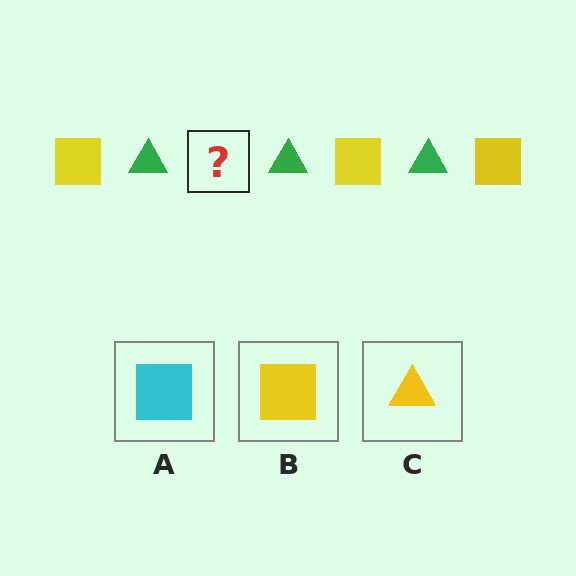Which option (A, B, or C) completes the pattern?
B.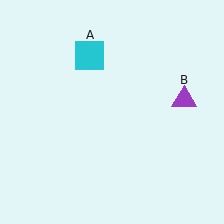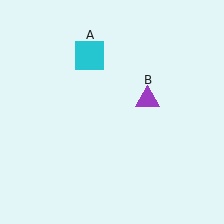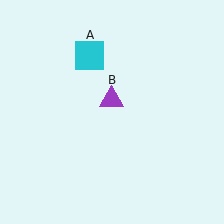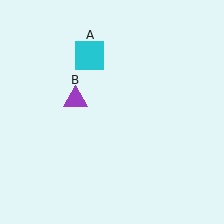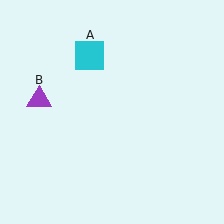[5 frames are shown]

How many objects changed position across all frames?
1 object changed position: purple triangle (object B).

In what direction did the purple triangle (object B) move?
The purple triangle (object B) moved left.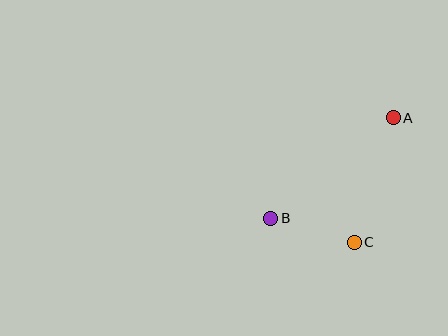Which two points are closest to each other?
Points B and C are closest to each other.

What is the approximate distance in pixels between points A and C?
The distance between A and C is approximately 131 pixels.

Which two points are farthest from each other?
Points A and B are farthest from each other.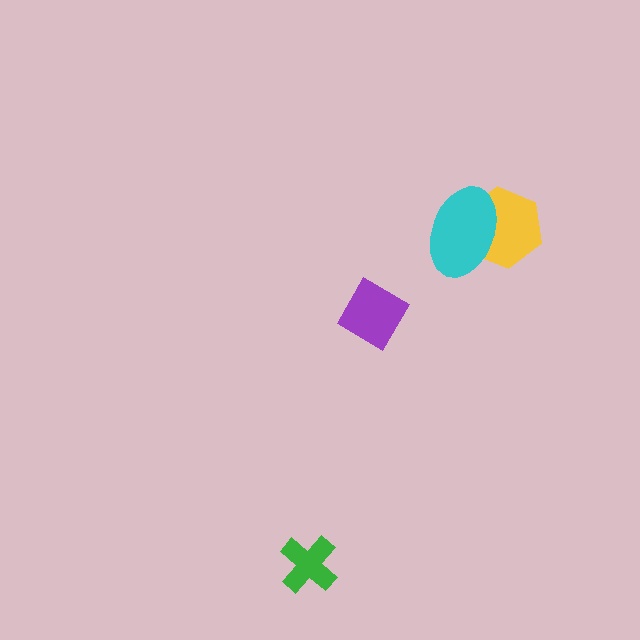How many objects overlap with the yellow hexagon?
1 object overlaps with the yellow hexagon.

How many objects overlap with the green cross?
0 objects overlap with the green cross.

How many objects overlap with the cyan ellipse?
1 object overlaps with the cyan ellipse.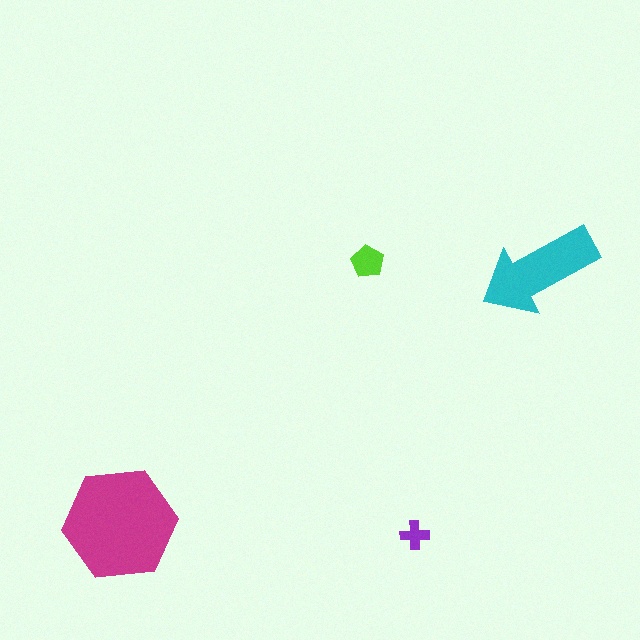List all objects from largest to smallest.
The magenta hexagon, the cyan arrow, the lime pentagon, the purple cross.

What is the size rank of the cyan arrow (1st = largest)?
2nd.